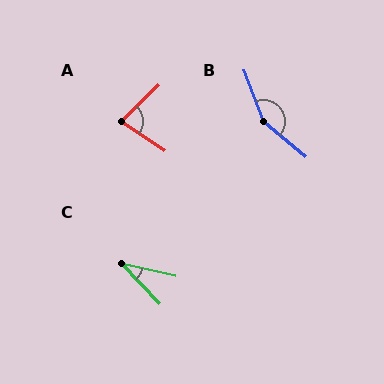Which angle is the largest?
B, at approximately 151 degrees.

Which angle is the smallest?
C, at approximately 34 degrees.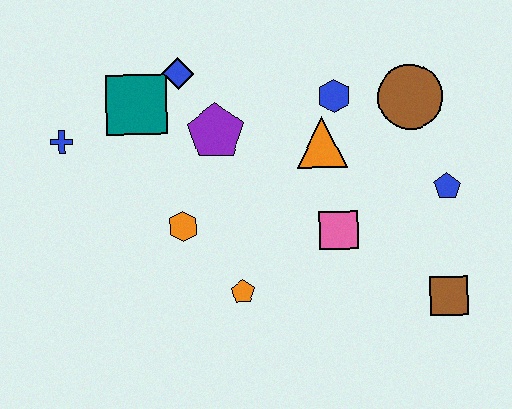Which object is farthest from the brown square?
The blue cross is farthest from the brown square.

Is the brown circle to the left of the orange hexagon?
No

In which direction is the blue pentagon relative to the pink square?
The blue pentagon is to the right of the pink square.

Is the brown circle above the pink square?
Yes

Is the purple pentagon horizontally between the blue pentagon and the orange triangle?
No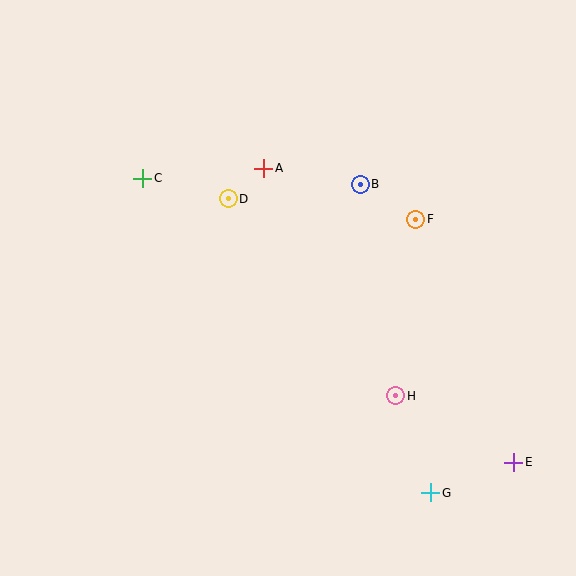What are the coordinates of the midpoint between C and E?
The midpoint between C and E is at (328, 320).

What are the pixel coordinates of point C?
Point C is at (143, 178).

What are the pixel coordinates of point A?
Point A is at (264, 168).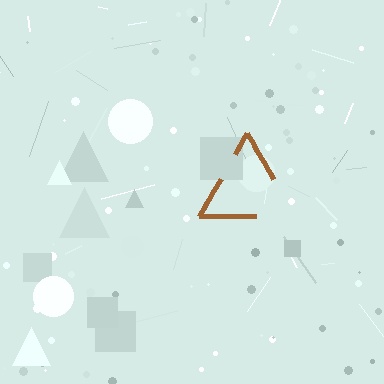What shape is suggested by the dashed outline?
The dashed outline suggests a triangle.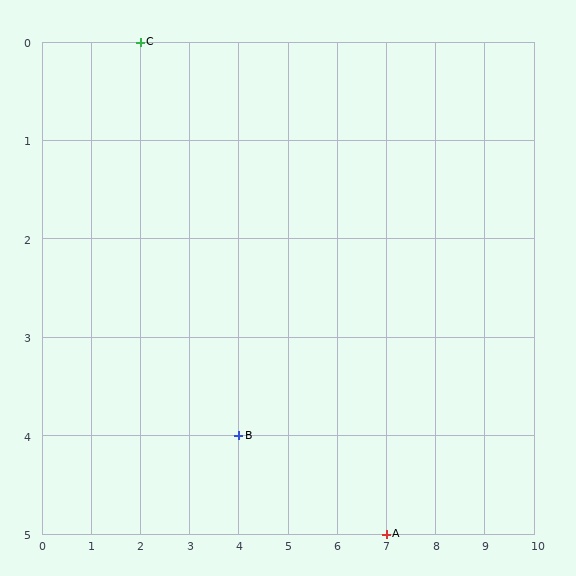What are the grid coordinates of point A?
Point A is at grid coordinates (7, 5).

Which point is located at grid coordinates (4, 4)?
Point B is at (4, 4).